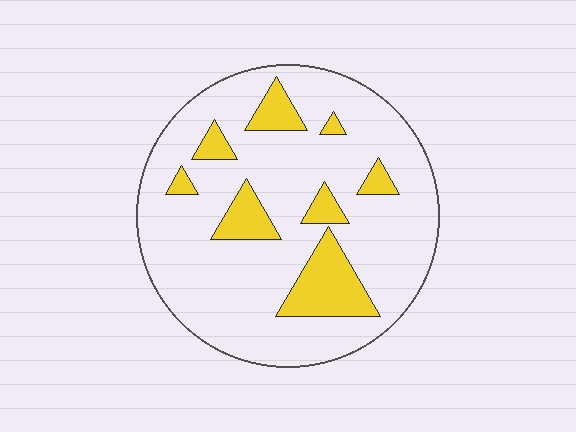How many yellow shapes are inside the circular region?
8.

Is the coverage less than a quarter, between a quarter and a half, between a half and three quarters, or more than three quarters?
Less than a quarter.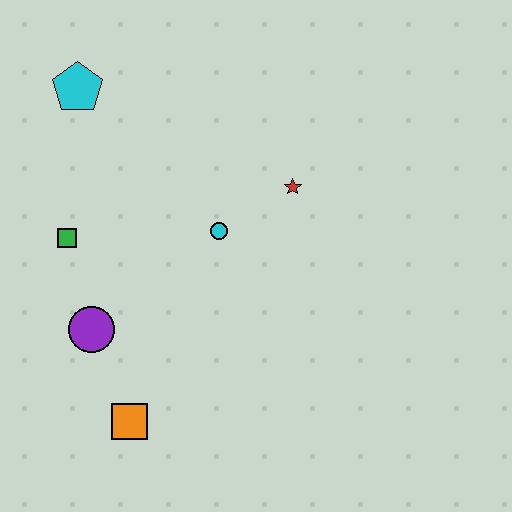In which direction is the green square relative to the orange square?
The green square is above the orange square.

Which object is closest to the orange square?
The purple circle is closest to the orange square.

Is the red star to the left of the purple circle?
No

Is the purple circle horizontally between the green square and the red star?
Yes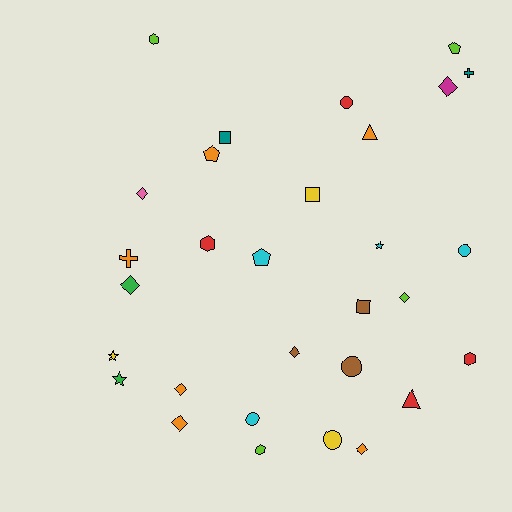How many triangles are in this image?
There are 2 triangles.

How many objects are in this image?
There are 30 objects.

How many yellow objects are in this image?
There are 3 yellow objects.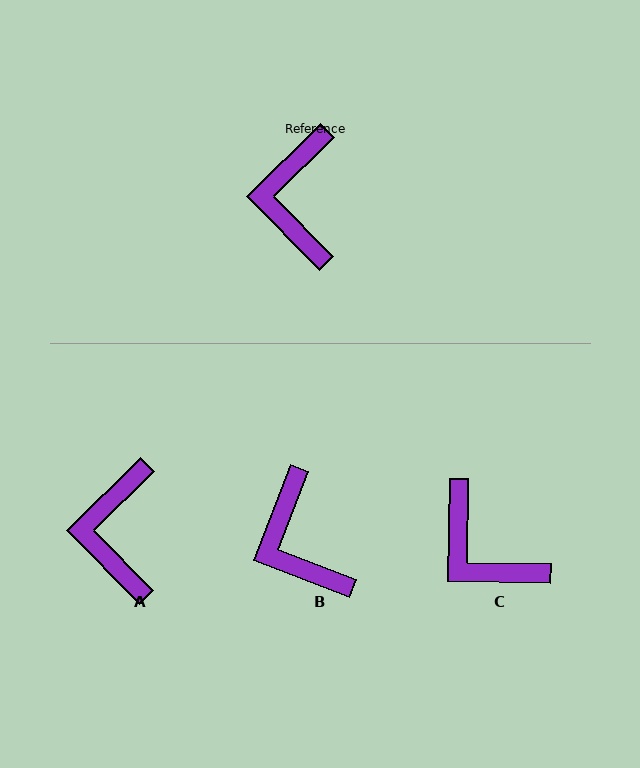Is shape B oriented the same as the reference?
No, it is off by about 25 degrees.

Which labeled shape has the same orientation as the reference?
A.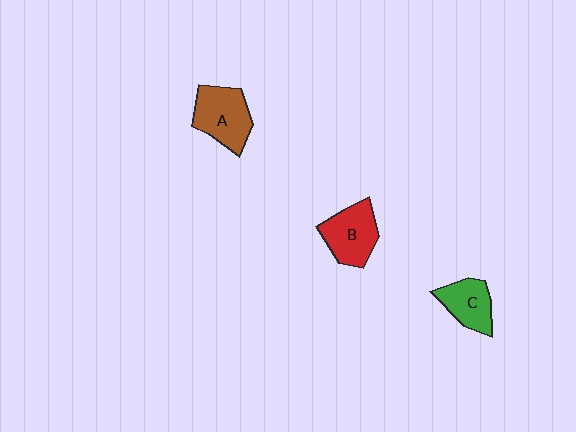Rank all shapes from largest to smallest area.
From largest to smallest: A (brown), B (red), C (green).